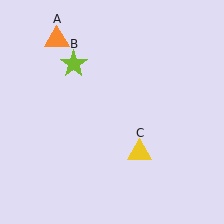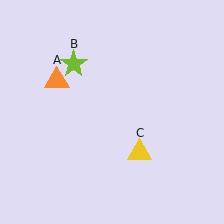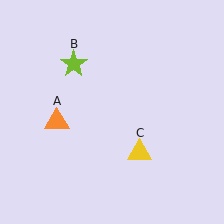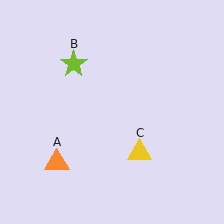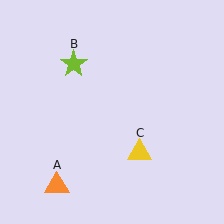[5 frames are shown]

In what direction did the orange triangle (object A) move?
The orange triangle (object A) moved down.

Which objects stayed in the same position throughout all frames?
Lime star (object B) and yellow triangle (object C) remained stationary.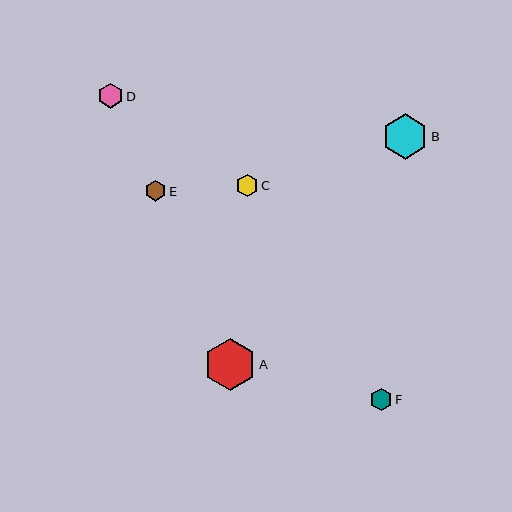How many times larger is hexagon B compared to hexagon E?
Hexagon B is approximately 2.2 times the size of hexagon E.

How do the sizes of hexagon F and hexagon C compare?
Hexagon F and hexagon C are approximately the same size.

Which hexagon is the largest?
Hexagon A is the largest with a size of approximately 52 pixels.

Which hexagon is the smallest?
Hexagon E is the smallest with a size of approximately 21 pixels.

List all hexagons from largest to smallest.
From largest to smallest: A, B, D, F, C, E.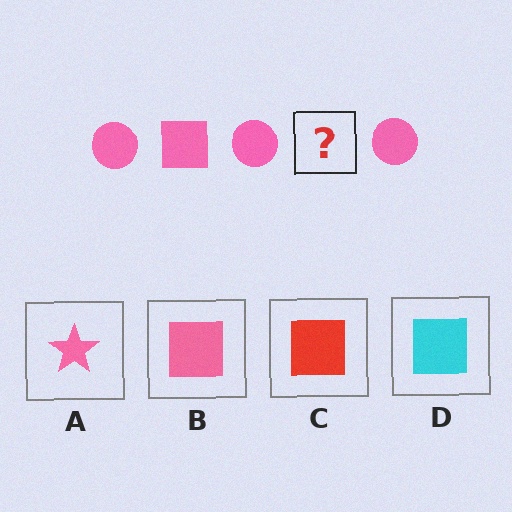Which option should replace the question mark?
Option B.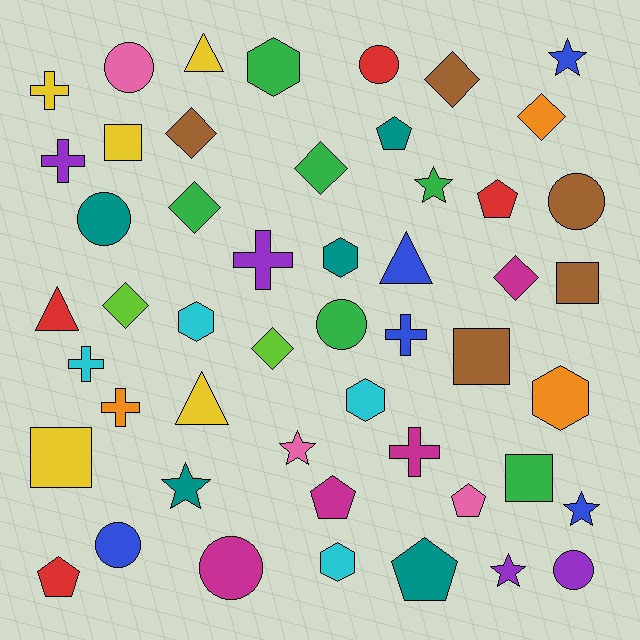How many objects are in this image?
There are 50 objects.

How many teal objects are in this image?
There are 5 teal objects.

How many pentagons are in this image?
There are 6 pentagons.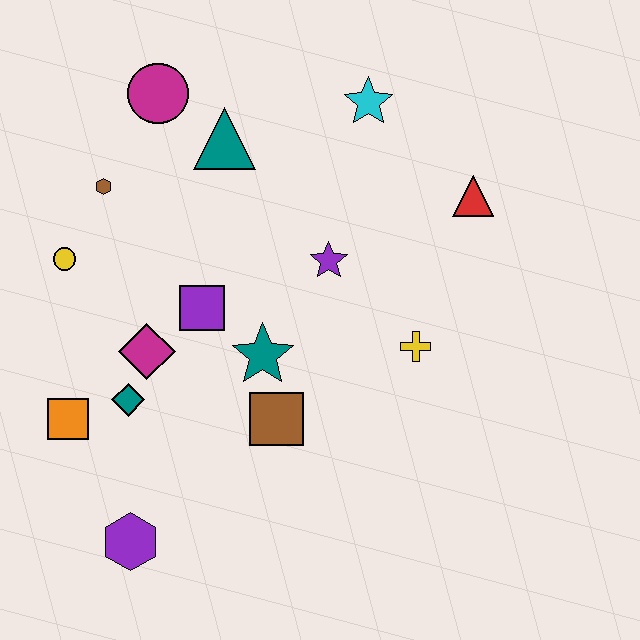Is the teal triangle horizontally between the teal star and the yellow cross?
No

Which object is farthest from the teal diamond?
The red triangle is farthest from the teal diamond.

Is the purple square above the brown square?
Yes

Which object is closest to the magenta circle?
The teal triangle is closest to the magenta circle.